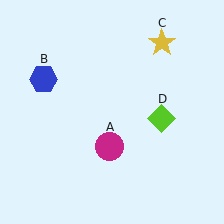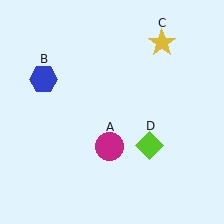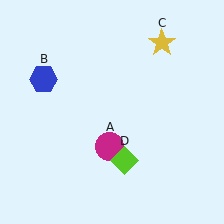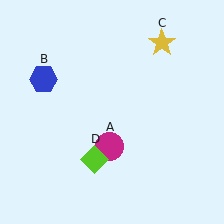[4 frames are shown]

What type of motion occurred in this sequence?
The lime diamond (object D) rotated clockwise around the center of the scene.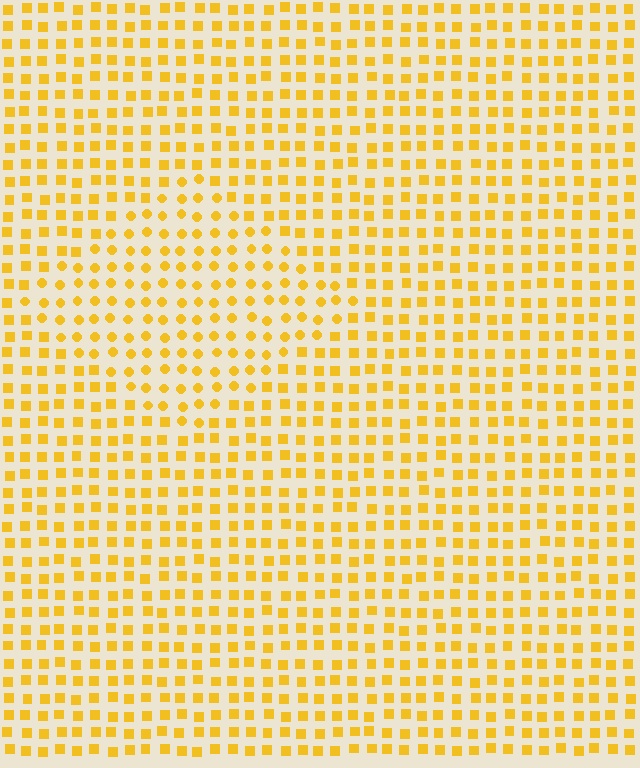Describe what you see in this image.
The image is filled with small yellow elements arranged in a uniform grid. A diamond-shaped region contains circles, while the surrounding area contains squares. The boundary is defined purely by the change in element shape.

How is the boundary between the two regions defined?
The boundary is defined by a change in element shape: circles inside vs. squares outside. All elements share the same color and spacing.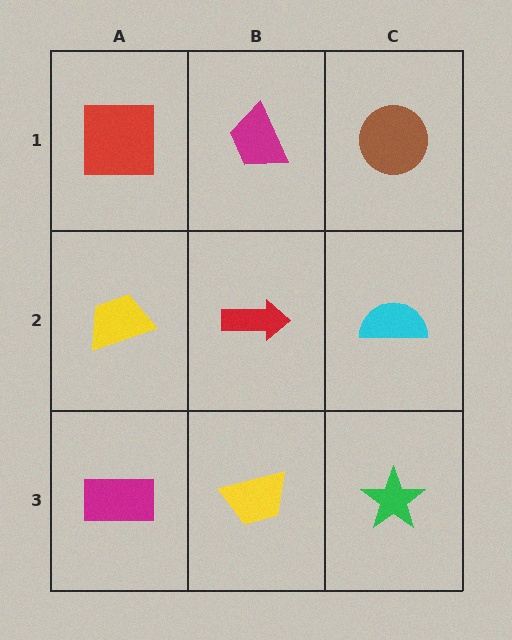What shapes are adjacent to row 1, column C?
A cyan semicircle (row 2, column C), a magenta trapezoid (row 1, column B).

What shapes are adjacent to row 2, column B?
A magenta trapezoid (row 1, column B), a yellow trapezoid (row 3, column B), a yellow trapezoid (row 2, column A), a cyan semicircle (row 2, column C).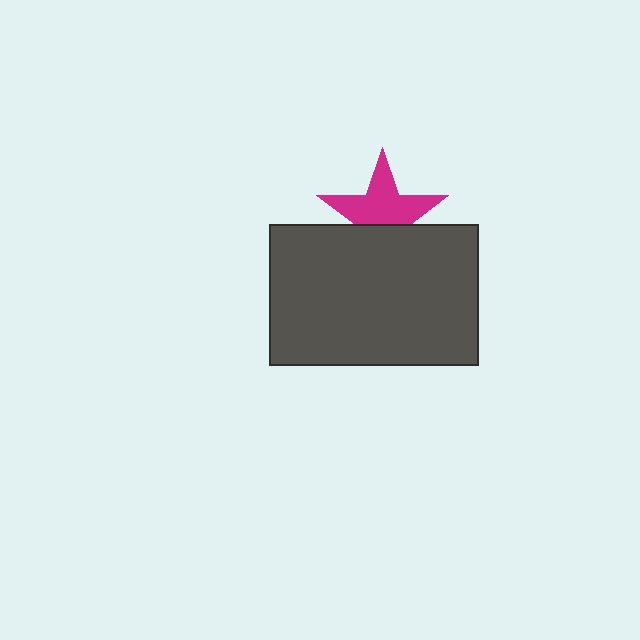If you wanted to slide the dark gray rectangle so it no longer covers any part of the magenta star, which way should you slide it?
Slide it down — that is the most direct way to separate the two shapes.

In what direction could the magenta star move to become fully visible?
The magenta star could move up. That would shift it out from behind the dark gray rectangle entirely.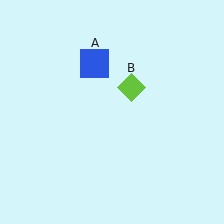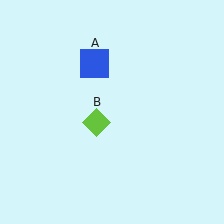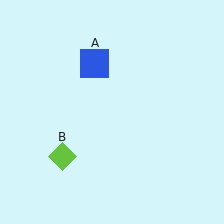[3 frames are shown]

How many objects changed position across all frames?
1 object changed position: lime diamond (object B).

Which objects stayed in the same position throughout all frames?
Blue square (object A) remained stationary.